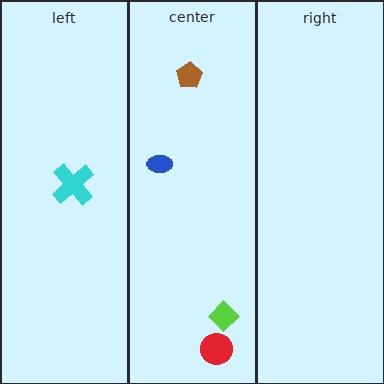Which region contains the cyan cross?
The left region.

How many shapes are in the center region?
4.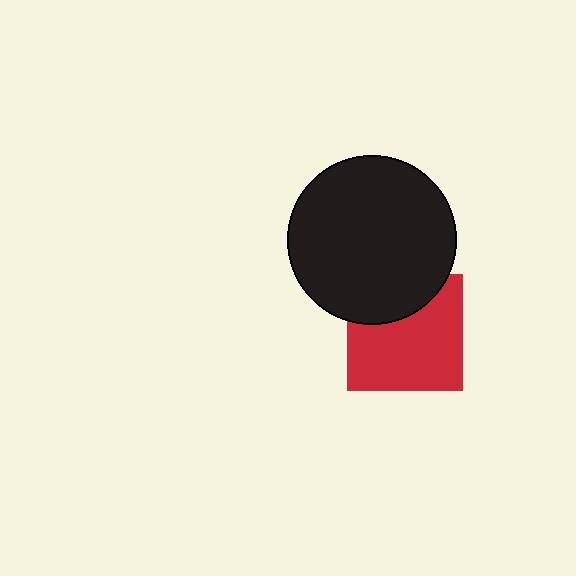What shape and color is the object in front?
The object in front is a black circle.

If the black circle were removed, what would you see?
You would see the complete red square.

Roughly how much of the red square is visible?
Most of it is visible (roughly 70%).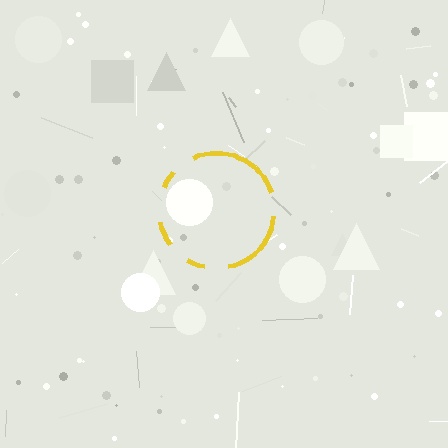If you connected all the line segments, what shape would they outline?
They would outline a circle.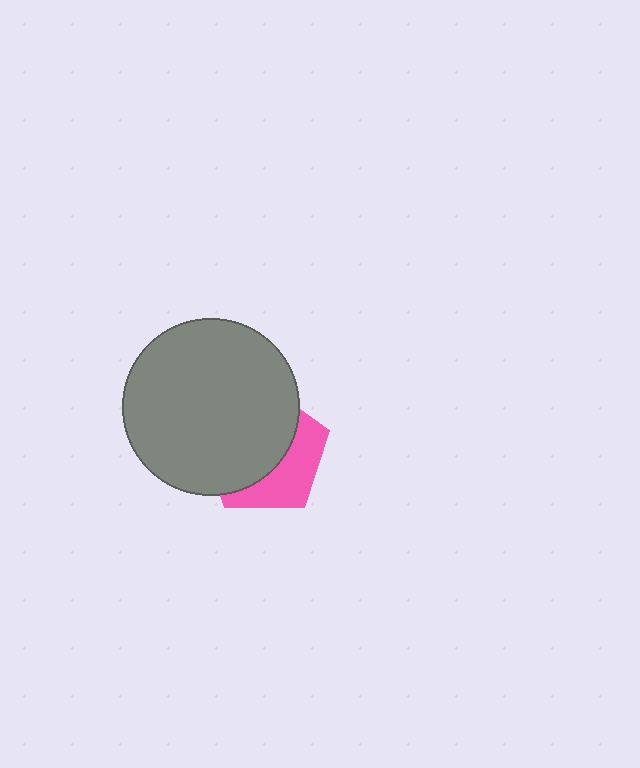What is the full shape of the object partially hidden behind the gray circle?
The partially hidden object is a pink pentagon.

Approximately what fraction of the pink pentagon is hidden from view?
Roughly 62% of the pink pentagon is hidden behind the gray circle.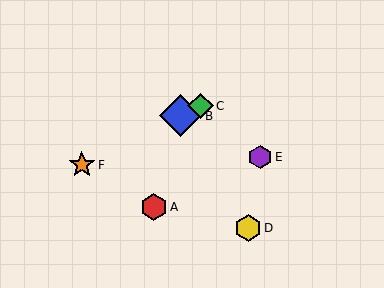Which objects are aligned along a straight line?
Objects B, C, F are aligned along a straight line.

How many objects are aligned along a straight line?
3 objects (B, C, F) are aligned along a straight line.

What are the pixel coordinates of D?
Object D is at (248, 228).